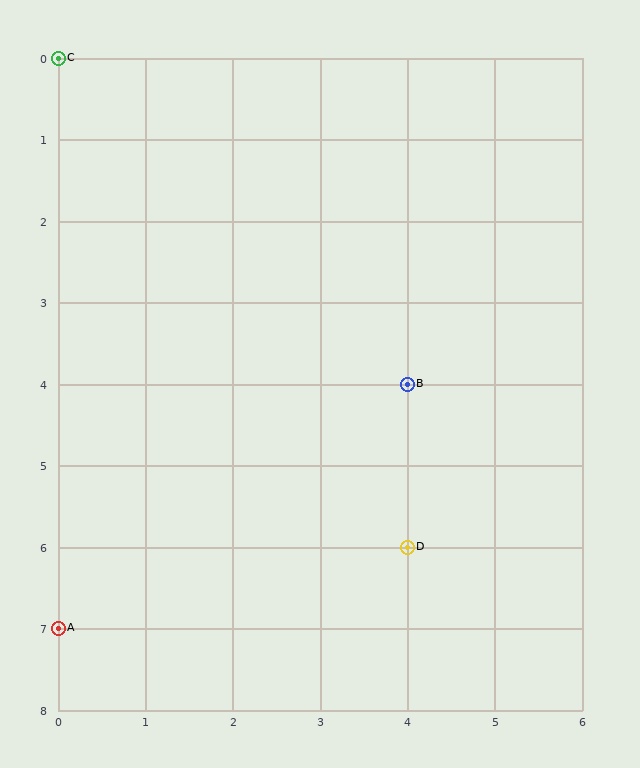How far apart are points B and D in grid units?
Points B and D are 2 rows apart.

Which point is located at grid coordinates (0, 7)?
Point A is at (0, 7).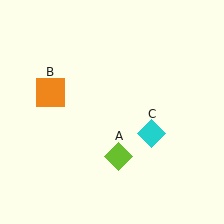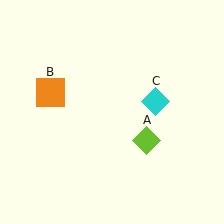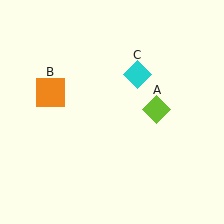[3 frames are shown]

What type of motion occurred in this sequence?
The lime diamond (object A), cyan diamond (object C) rotated counterclockwise around the center of the scene.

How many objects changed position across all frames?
2 objects changed position: lime diamond (object A), cyan diamond (object C).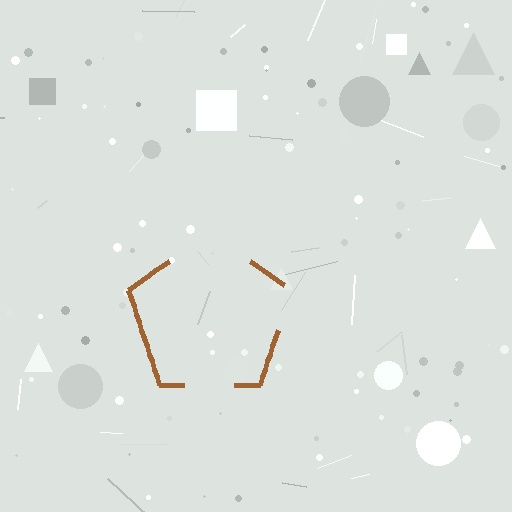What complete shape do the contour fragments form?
The contour fragments form a pentagon.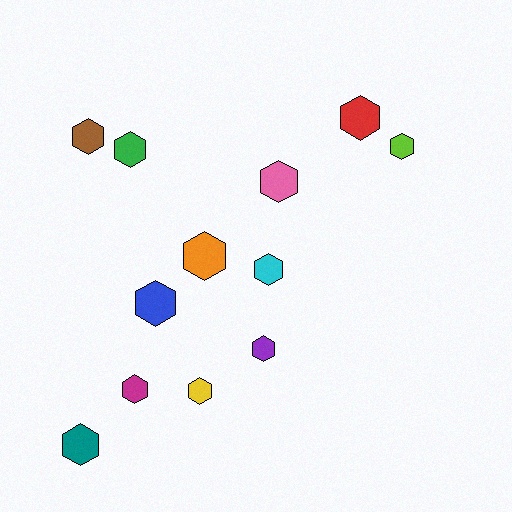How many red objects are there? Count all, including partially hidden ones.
There is 1 red object.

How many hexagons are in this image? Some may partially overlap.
There are 12 hexagons.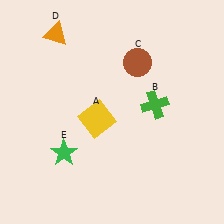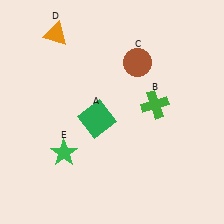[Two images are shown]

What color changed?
The square (A) changed from yellow in Image 1 to green in Image 2.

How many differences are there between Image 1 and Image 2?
There is 1 difference between the two images.